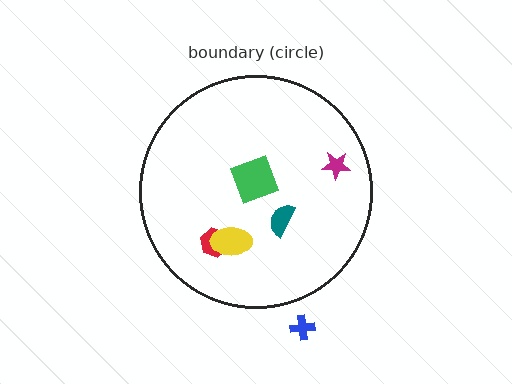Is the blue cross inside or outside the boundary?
Outside.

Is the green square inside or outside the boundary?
Inside.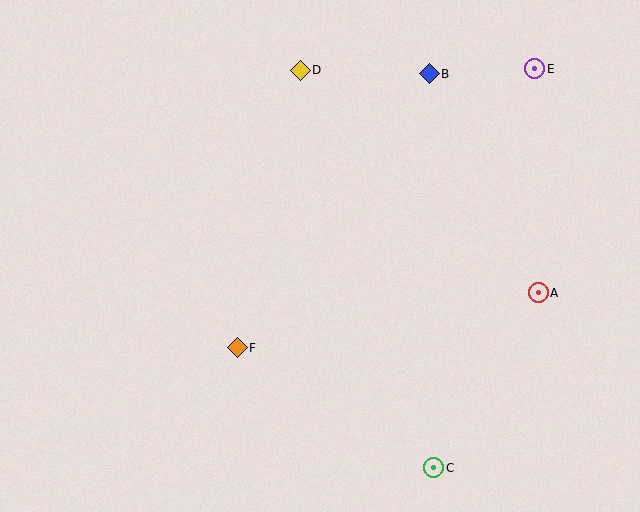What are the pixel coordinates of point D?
Point D is at (300, 70).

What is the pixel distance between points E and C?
The distance between E and C is 411 pixels.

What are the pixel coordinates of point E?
Point E is at (535, 69).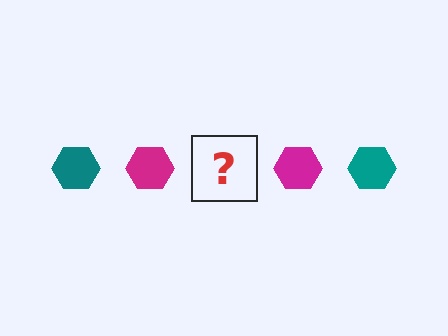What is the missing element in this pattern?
The missing element is a teal hexagon.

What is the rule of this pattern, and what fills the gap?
The rule is that the pattern cycles through teal, magenta hexagons. The gap should be filled with a teal hexagon.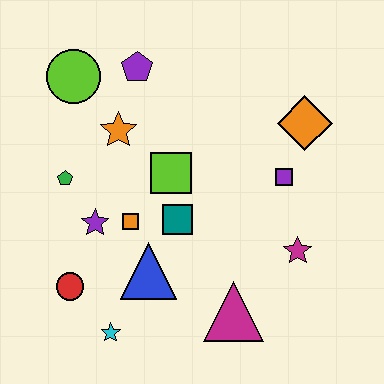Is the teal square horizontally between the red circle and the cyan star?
No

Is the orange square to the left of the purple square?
Yes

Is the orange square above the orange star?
No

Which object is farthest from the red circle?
The orange diamond is farthest from the red circle.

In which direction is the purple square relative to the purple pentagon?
The purple square is to the right of the purple pentagon.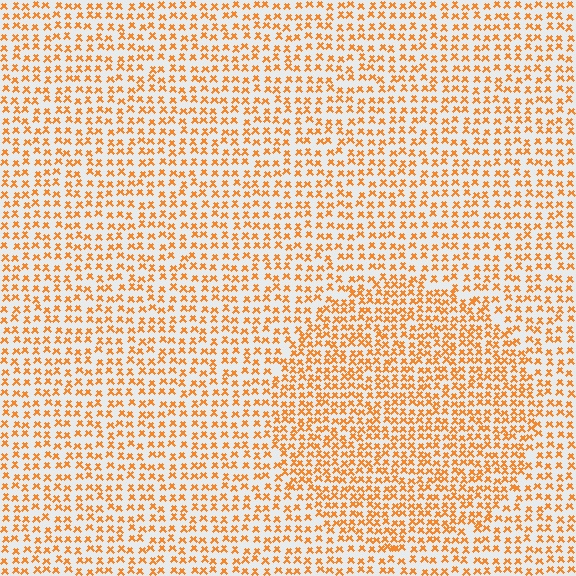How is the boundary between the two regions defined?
The boundary is defined by a change in element density (approximately 1.5x ratio). All elements are the same color, size, and shape.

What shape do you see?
I see a circle.